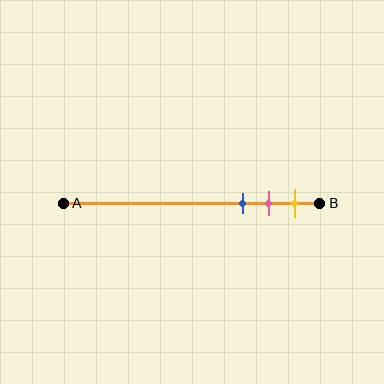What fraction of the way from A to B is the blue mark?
The blue mark is approximately 70% (0.7) of the way from A to B.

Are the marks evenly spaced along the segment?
Yes, the marks are approximately evenly spaced.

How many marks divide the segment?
There are 3 marks dividing the segment.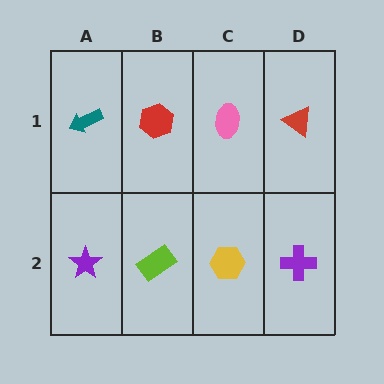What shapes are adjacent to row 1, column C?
A yellow hexagon (row 2, column C), a red hexagon (row 1, column B), a red triangle (row 1, column D).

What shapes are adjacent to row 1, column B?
A lime rectangle (row 2, column B), a teal arrow (row 1, column A), a pink ellipse (row 1, column C).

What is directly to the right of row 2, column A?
A lime rectangle.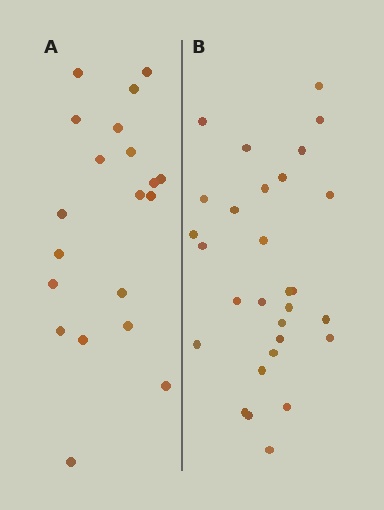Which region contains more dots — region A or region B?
Region B (the right region) has more dots.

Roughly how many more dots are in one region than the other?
Region B has roughly 8 or so more dots than region A.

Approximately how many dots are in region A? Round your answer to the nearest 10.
About 20 dots.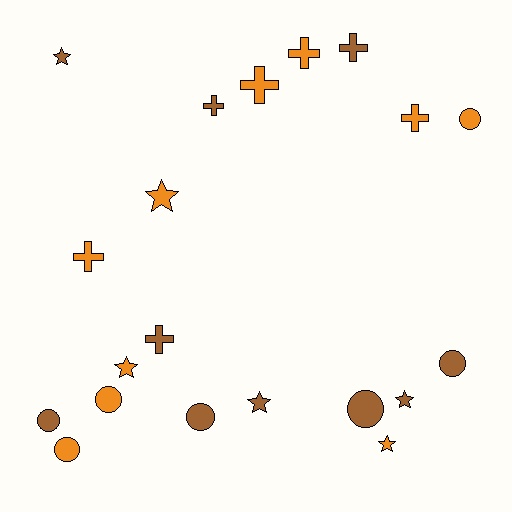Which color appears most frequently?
Orange, with 10 objects.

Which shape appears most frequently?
Circle, with 7 objects.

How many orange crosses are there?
There are 4 orange crosses.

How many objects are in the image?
There are 20 objects.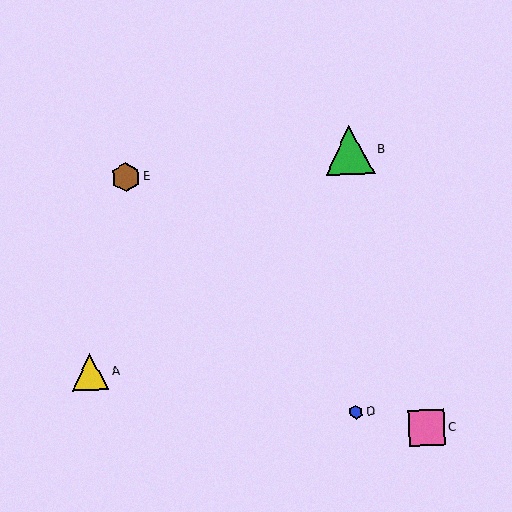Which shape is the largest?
The green triangle (labeled B) is the largest.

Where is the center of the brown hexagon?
The center of the brown hexagon is at (126, 177).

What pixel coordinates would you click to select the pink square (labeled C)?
Click at (427, 428) to select the pink square C.